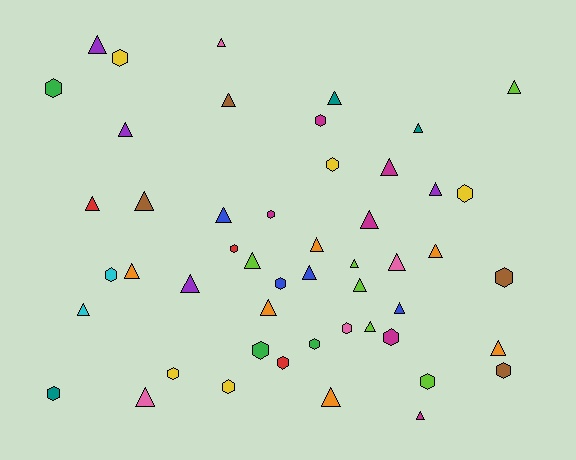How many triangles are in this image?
There are 30 triangles.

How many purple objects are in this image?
There are 4 purple objects.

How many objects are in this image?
There are 50 objects.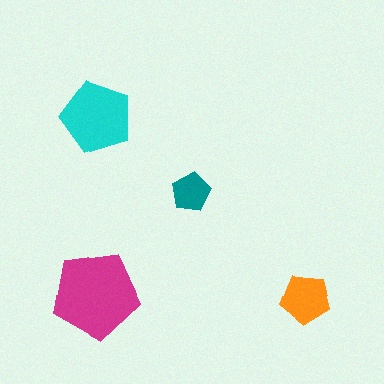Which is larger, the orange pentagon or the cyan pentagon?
The cyan one.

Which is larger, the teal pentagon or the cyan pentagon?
The cyan one.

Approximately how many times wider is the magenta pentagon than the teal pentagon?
About 2 times wider.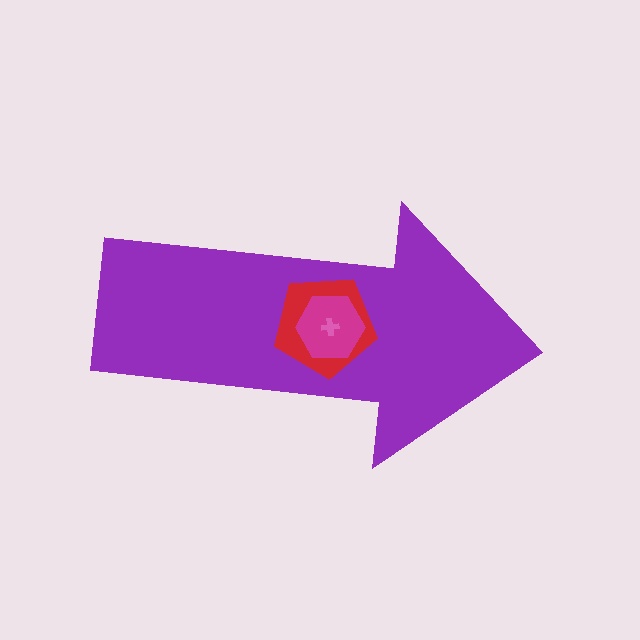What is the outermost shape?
The purple arrow.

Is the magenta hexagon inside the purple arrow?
Yes.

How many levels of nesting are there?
4.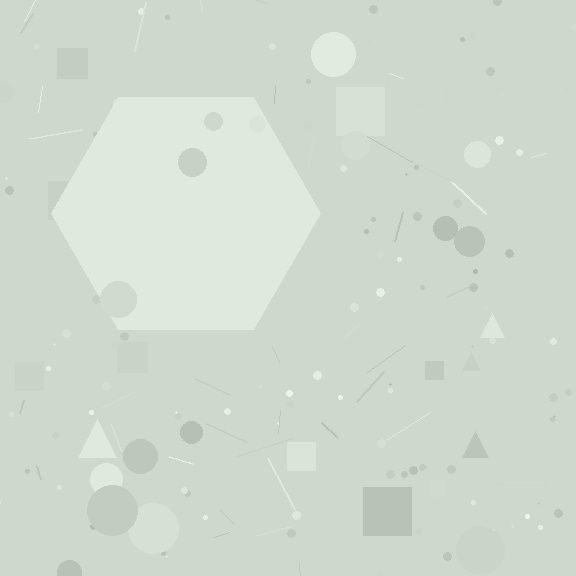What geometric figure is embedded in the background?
A hexagon is embedded in the background.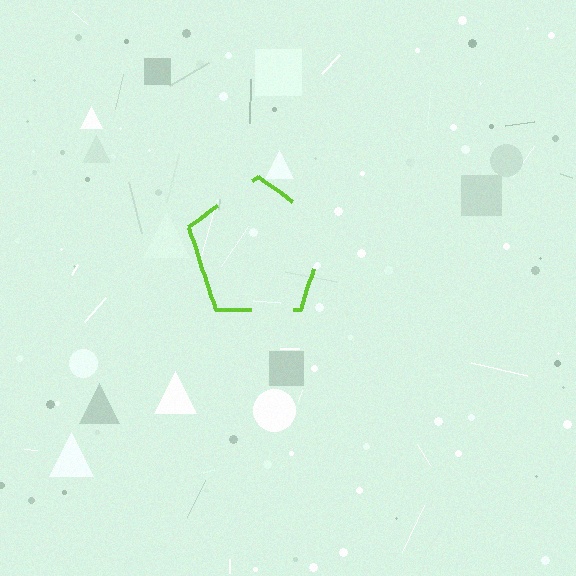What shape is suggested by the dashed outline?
The dashed outline suggests a pentagon.